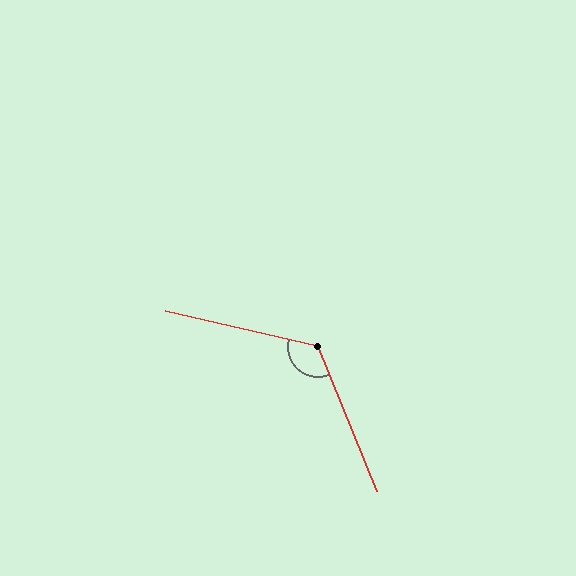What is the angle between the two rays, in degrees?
Approximately 125 degrees.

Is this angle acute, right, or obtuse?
It is obtuse.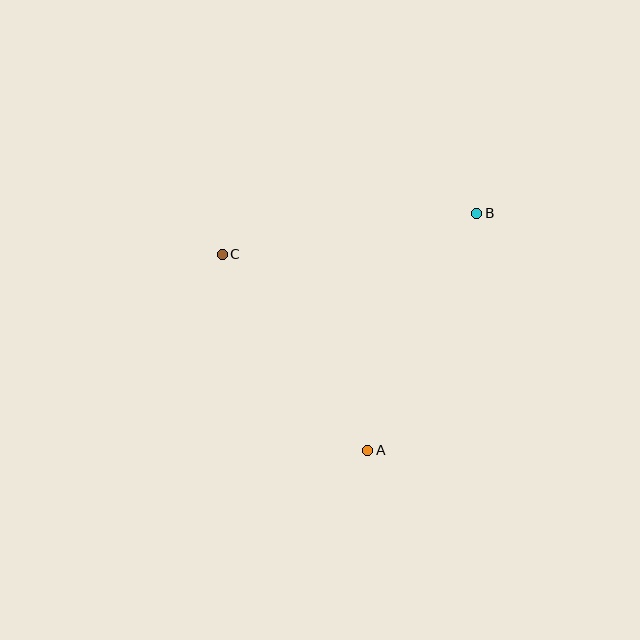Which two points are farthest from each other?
Points A and B are farthest from each other.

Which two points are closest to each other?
Points A and C are closest to each other.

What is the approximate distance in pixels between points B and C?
The distance between B and C is approximately 258 pixels.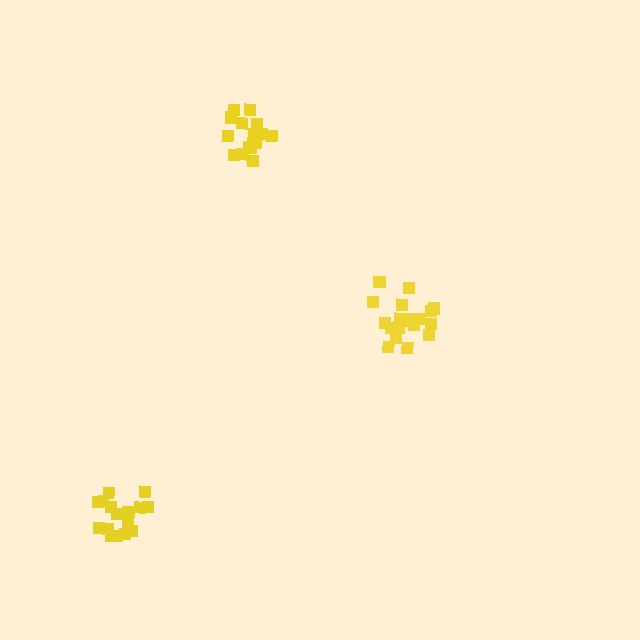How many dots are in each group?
Group 1: 17 dots, Group 2: 17 dots, Group 3: 19 dots (53 total).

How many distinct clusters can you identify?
There are 3 distinct clusters.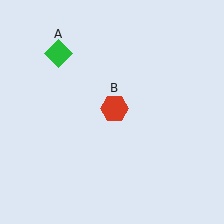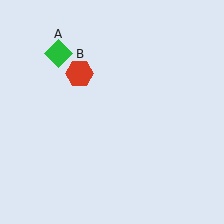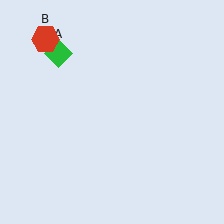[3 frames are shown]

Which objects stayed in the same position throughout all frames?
Green diamond (object A) remained stationary.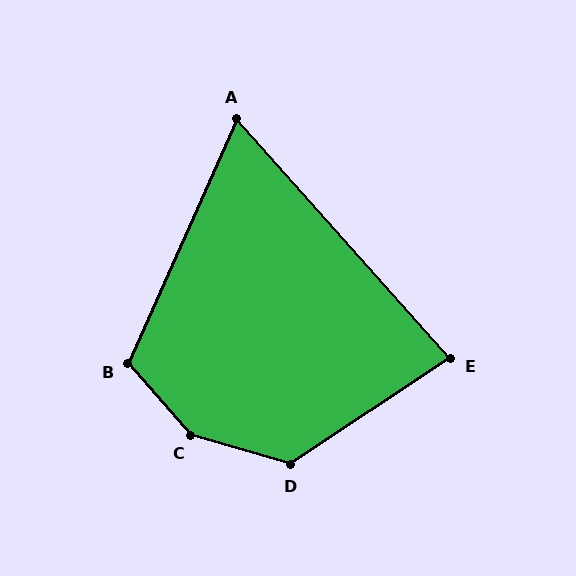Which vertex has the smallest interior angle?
A, at approximately 66 degrees.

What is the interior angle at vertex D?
Approximately 130 degrees (obtuse).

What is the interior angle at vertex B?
Approximately 115 degrees (obtuse).